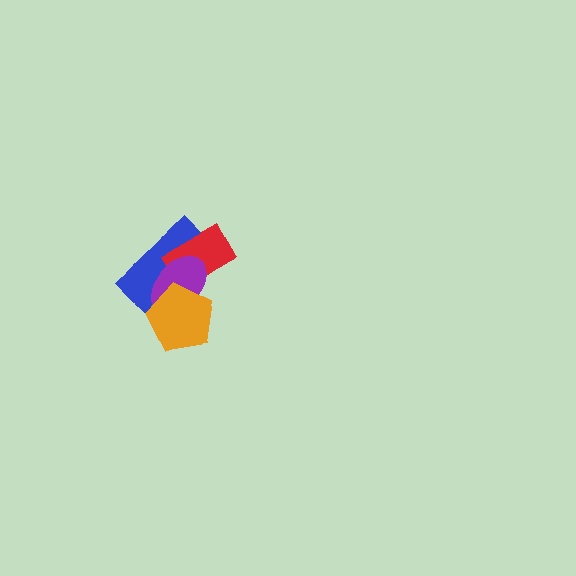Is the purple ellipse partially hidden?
Yes, it is partially covered by another shape.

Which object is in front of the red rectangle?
The purple ellipse is in front of the red rectangle.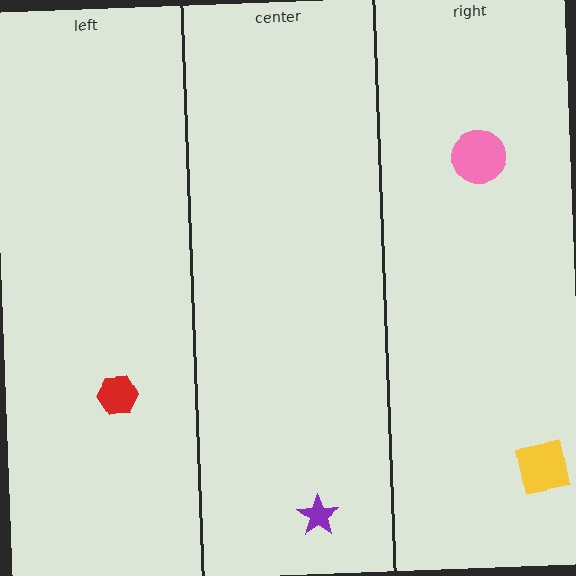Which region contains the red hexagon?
The left region.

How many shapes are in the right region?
2.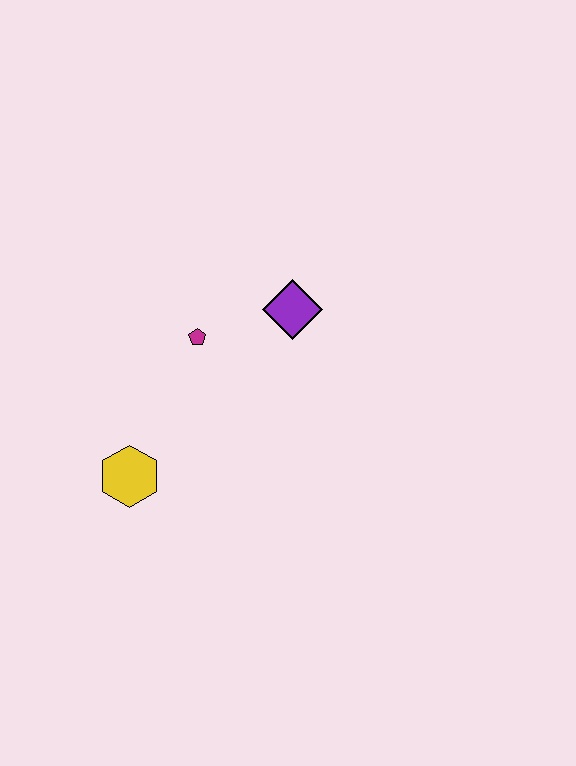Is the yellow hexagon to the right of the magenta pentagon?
No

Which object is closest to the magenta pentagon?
The purple diamond is closest to the magenta pentagon.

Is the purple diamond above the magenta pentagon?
Yes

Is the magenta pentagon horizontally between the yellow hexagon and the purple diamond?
Yes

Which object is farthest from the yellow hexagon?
The purple diamond is farthest from the yellow hexagon.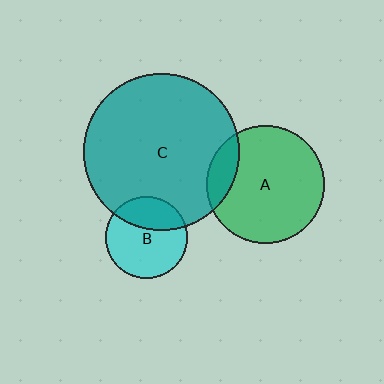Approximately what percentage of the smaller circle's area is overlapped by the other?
Approximately 15%.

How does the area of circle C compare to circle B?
Approximately 3.6 times.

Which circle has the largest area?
Circle C (teal).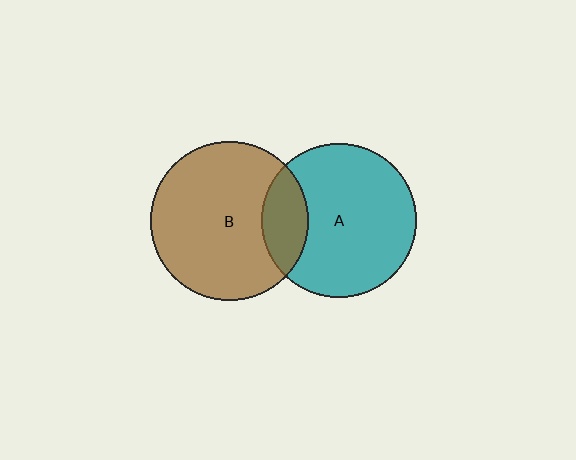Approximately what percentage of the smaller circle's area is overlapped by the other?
Approximately 20%.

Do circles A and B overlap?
Yes.